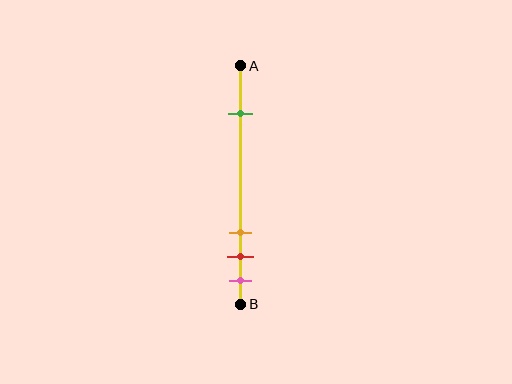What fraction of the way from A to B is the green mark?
The green mark is approximately 20% (0.2) of the way from A to B.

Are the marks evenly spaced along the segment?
No, the marks are not evenly spaced.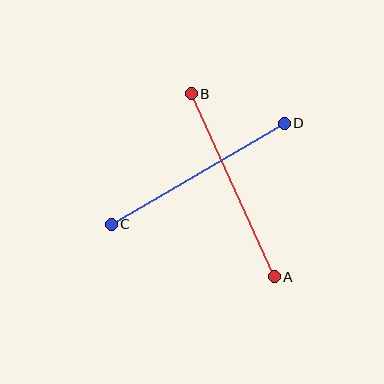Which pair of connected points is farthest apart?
Points A and B are farthest apart.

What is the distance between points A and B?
The distance is approximately 201 pixels.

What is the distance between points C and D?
The distance is approximately 200 pixels.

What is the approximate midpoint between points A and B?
The midpoint is at approximately (233, 185) pixels.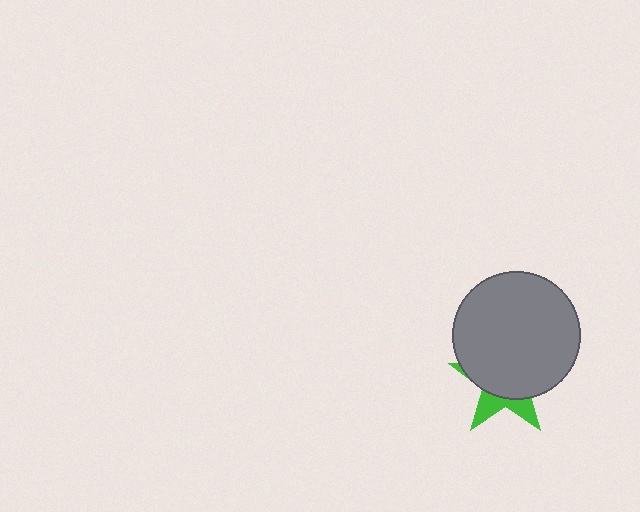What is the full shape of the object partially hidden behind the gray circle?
The partially hidden object is a green star.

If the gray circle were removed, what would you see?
You would see the complete green star.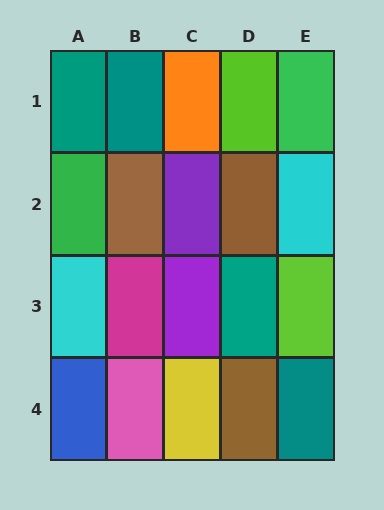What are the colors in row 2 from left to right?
Green, brown, purple, brown, cyan.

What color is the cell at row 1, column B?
Teal.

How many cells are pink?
1 cell is pink.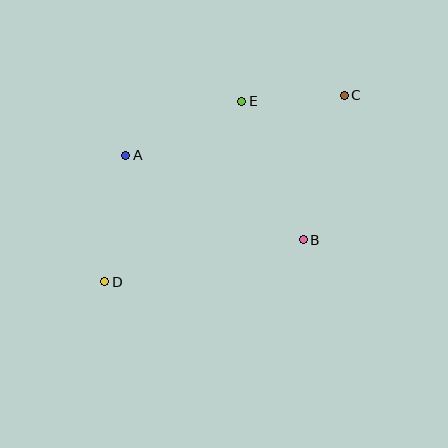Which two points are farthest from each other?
Points C and D are farthest from each other.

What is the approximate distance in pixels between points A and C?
The distance between A and C is approximately 227 pixels.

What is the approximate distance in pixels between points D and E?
The distance between D and E is approximately 227 pixels.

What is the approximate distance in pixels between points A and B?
The distance between A and B is approximately 197 pixels.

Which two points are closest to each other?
Points C and E are closest to each other.